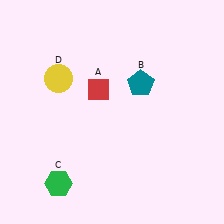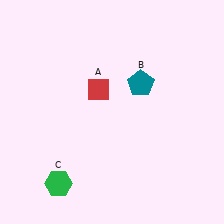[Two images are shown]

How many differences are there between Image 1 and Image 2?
There is 1 difference between the two images.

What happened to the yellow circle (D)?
The yellow circle (D) was removed in Image 2. It was in the top-left area of Image 1.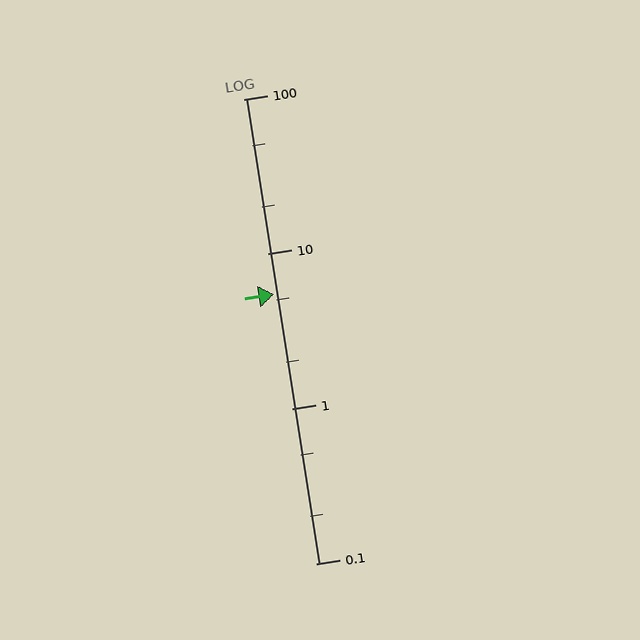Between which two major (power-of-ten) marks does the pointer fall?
The pointer is between 1 and 10.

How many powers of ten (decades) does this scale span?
The scale spans 3 decades, from 0.1 to 100.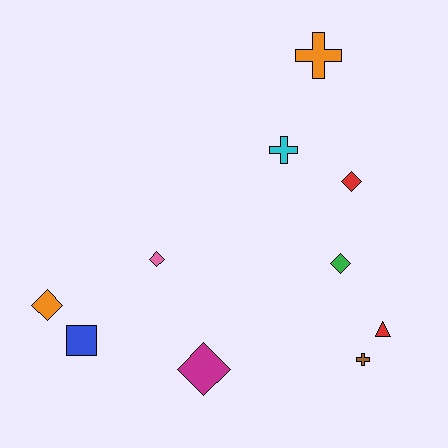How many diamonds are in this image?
There are 5 diamonds.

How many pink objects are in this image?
There is 1 pink object.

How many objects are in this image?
There are 10 objects.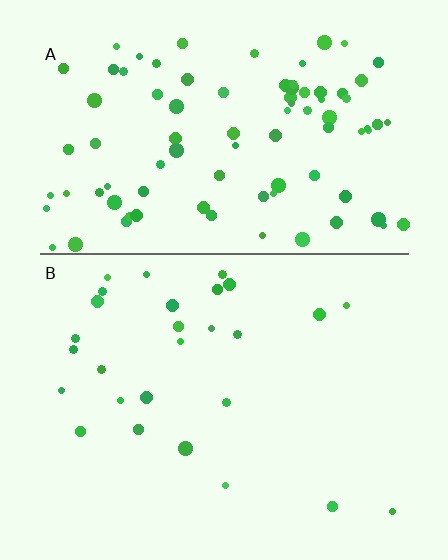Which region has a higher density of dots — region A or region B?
A (the top).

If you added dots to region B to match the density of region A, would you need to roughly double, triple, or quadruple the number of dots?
Approximately triple.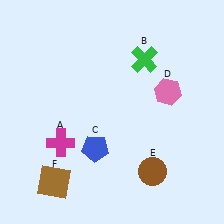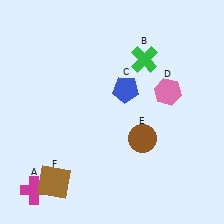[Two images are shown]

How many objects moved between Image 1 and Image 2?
3 objects moved between the two images.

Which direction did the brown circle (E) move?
The brown circle (E) moved up.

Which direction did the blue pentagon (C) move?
The blue pentagon (C) moved up.